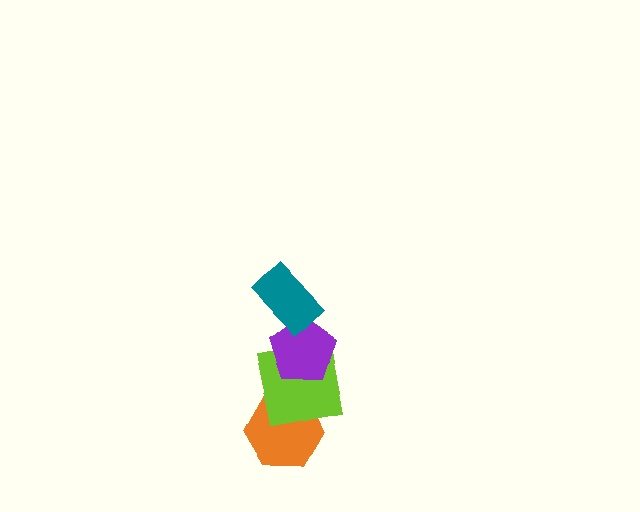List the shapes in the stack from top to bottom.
From top to bottom: the teal rectangle, the purple pentagon, the lime square, the orange hexagon.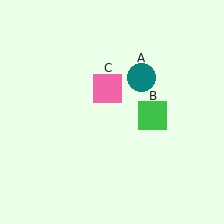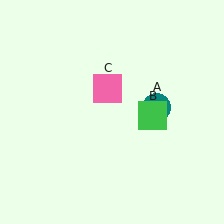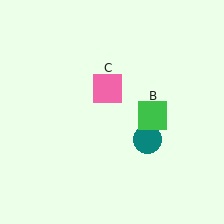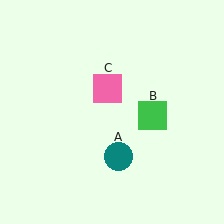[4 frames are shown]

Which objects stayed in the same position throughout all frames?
Green square (object B) and pink square (object C) remained stationary.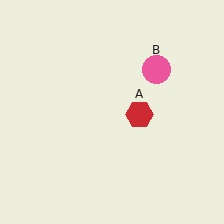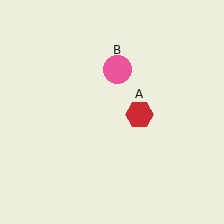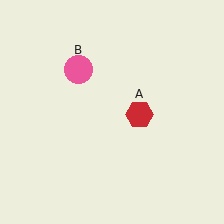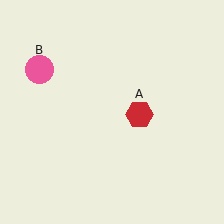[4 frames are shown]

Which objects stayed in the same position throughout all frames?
Red hexagon (object A) remained stationary.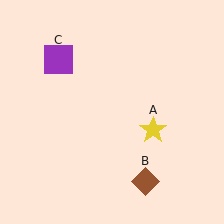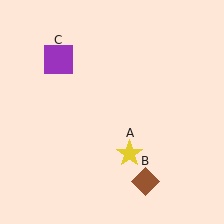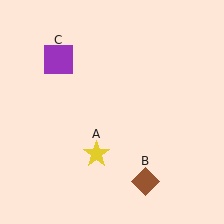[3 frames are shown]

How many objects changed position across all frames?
1 object changed position: yellow star (object A).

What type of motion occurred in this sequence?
The yellow star (object A) rotated clockwise around the center of the scene.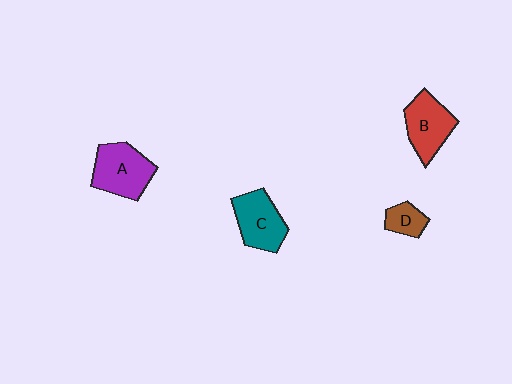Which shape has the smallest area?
Shape D (brown).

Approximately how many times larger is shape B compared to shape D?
Approximately 2.2 times.